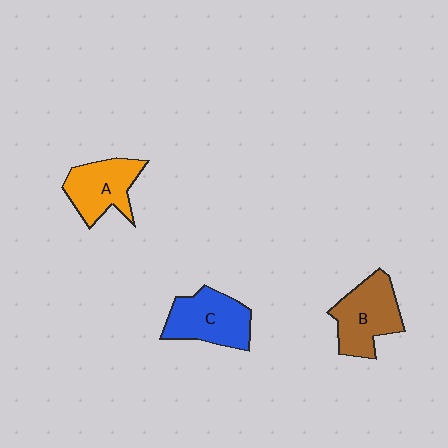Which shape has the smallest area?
Shape A (orange).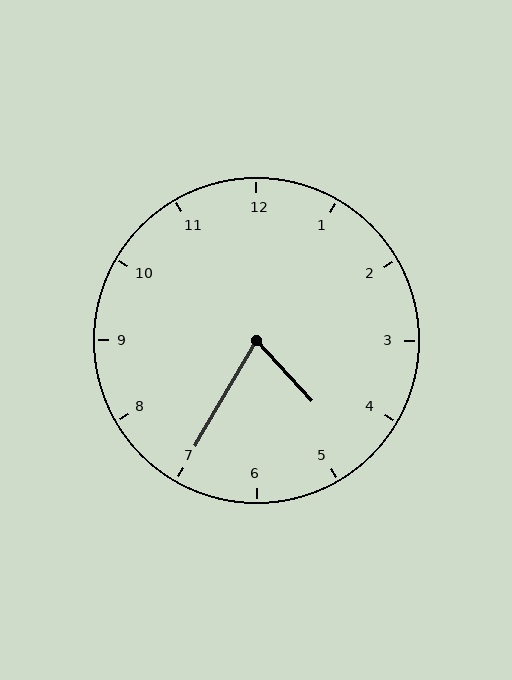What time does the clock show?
4:35.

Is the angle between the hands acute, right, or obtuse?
It is acute.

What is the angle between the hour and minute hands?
Approximately 72 degrees.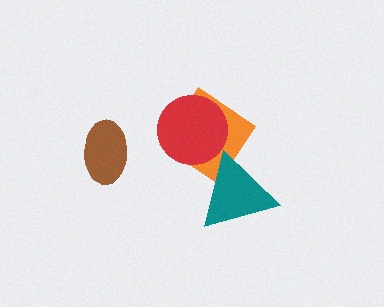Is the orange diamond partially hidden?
Yes, it is partially covered by another shape.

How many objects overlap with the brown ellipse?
0 objects overlap with the brown ellipse.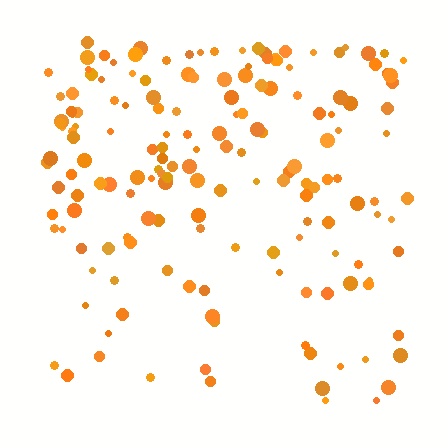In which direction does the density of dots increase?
From bottom to top, with the top side densest.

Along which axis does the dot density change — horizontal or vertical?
Vertical.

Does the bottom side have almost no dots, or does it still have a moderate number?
Still a moderate number, just noticeably fewer than the top.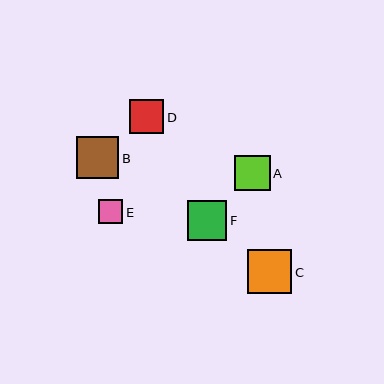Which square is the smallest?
Square E is the smallest with a size of approximately 24 pixels.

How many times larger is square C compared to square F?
Square C is approximately 1.1 times the size of square F.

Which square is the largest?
Square C is the largest with a size of approximately 45 pixels.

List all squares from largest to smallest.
From largest to smallest: C, B, F, A, D, E.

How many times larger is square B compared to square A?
Square B is approximately 1.2 times the size of square A.